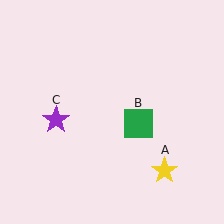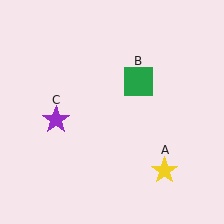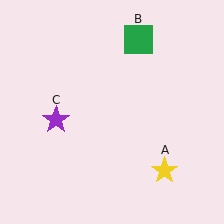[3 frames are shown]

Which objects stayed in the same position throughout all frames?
Yellow star (object A) and purple star (object C) remained stationary.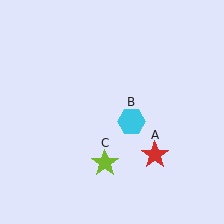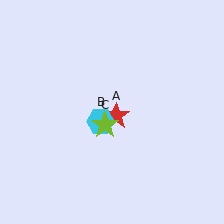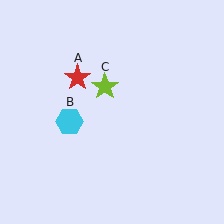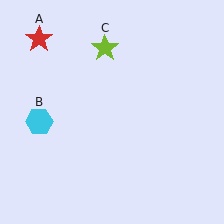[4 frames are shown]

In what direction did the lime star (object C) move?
The lime star (object C) moved up.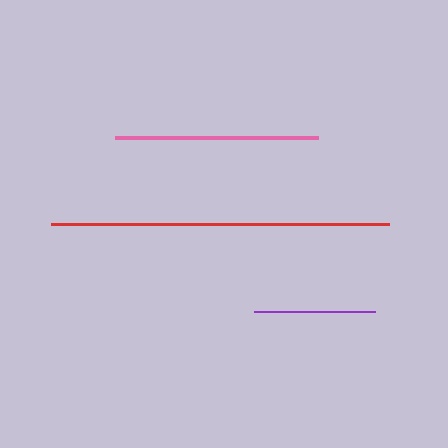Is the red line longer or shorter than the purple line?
The red line is longer than the purple line.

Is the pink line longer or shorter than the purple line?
The pink line is longer than the purple line.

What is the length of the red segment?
The red segment is approximately 338 pixels long.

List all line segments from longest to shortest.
From longest to shortest: red, pink, purple.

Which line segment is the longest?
The red line is the longest at approximately 338 pixels.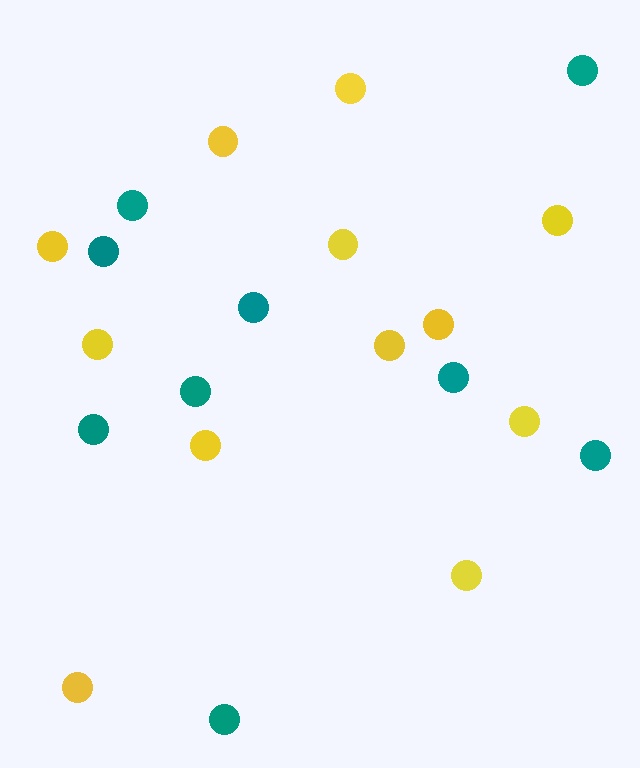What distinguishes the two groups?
There are 2 groups: one group of yellow circles (12) and one group of teal circles (9).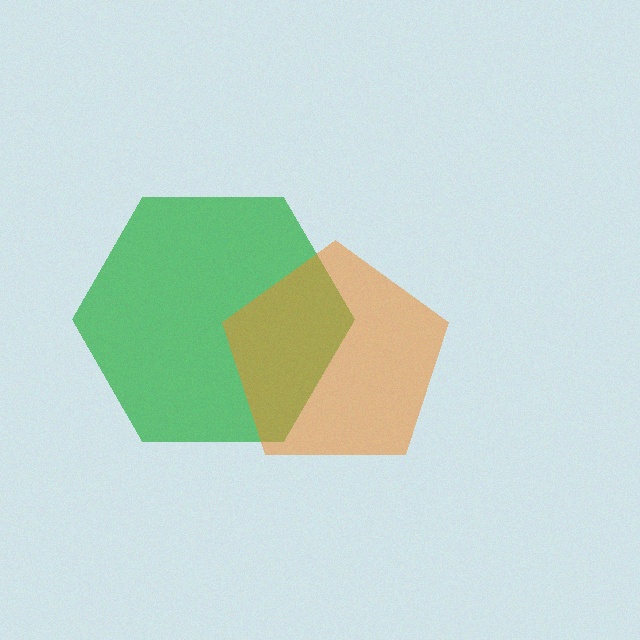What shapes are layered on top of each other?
The layered shapes are: a green hexagon, an orange pentagon.